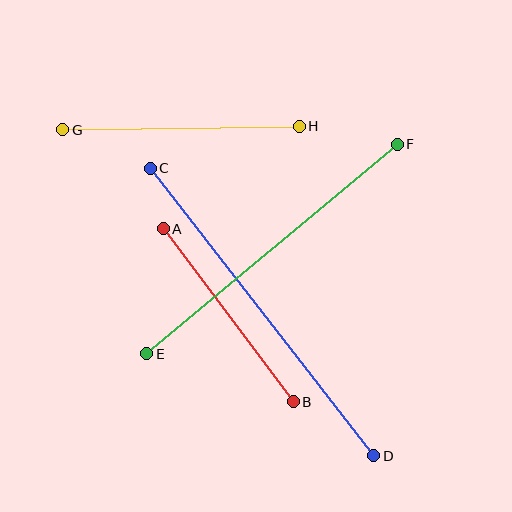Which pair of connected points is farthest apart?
Points C and D are farthest apart.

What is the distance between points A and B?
The distance is approximately 217 pixels.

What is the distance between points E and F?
The distance is approximately 327 pixels.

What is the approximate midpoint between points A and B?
The midpoint is at approximately (228, 315) pixels.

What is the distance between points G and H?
The distance is approximately 237 pixels.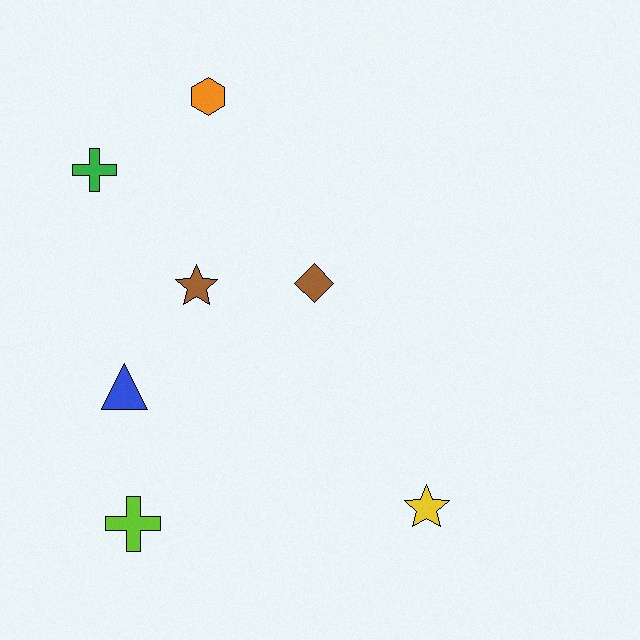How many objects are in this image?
There are 7 objects.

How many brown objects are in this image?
There are 2 brown objects.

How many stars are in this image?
There are 2 stars.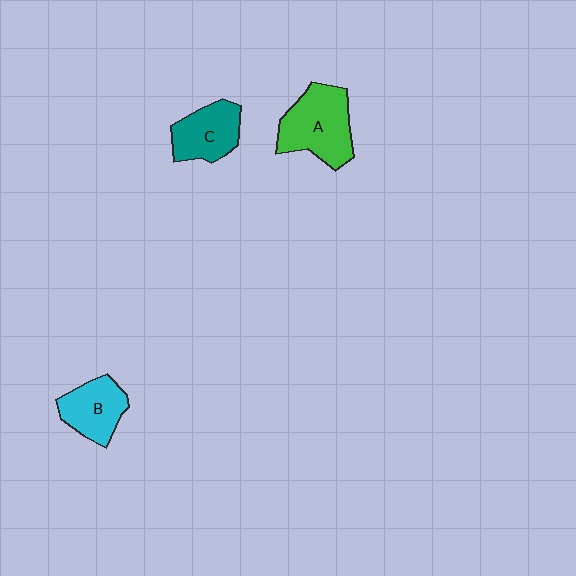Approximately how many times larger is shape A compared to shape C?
Approximately 1.4 times.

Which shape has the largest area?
Shape A (green).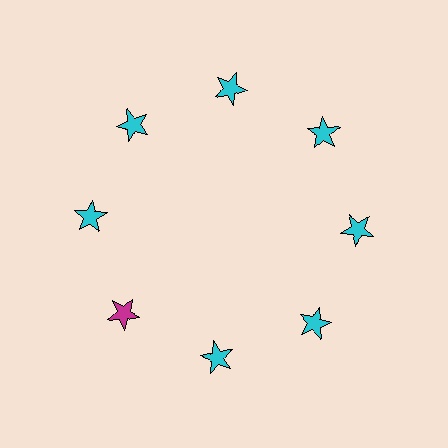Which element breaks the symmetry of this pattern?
The magenta star at roughly the 8 o'clock position breaks the symmetry. All other shapes are cyan stars.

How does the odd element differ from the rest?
It has a different color: magenta instead of cyan.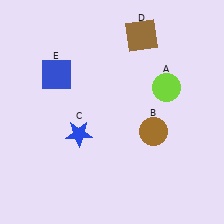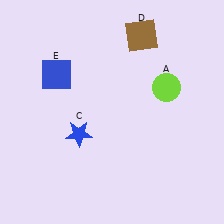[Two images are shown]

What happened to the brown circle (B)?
The brown circle (B) was removed in Image 2. It was in the bottom-right area of Image 1.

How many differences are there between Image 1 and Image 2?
There is 1 difference between the two images.